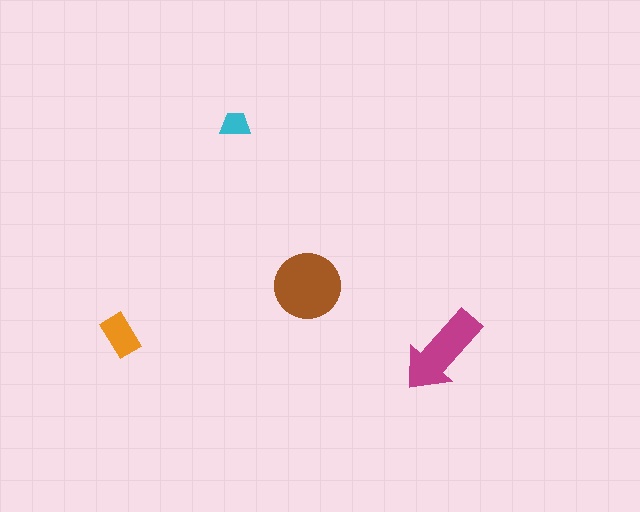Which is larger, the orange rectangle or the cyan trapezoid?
The orange rectangle.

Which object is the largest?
The brown circle.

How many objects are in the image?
There are 4 objects in the image.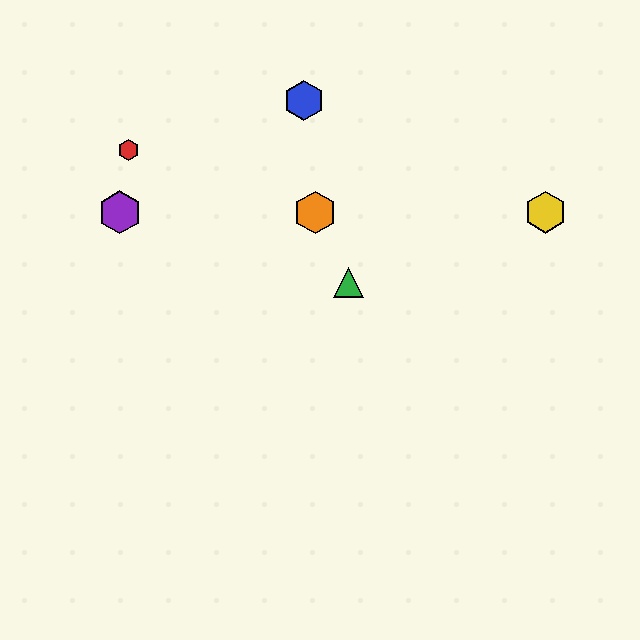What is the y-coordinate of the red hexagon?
The red hexagon is at y≈150.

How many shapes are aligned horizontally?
3 shapes (the yellow hexagon, the purple hexagon, the orange hexagon) are aligned horizontally.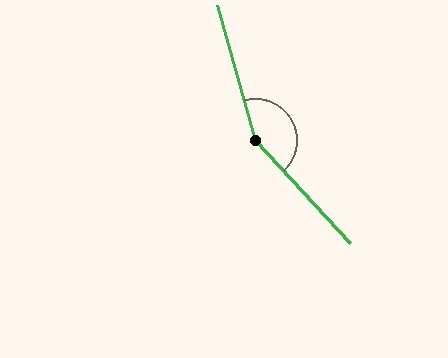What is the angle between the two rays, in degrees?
Approximately 153 degrees.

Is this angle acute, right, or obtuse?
It is obtuse.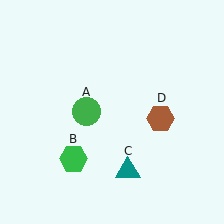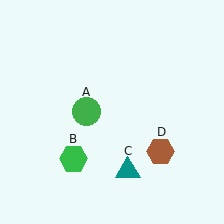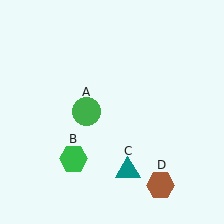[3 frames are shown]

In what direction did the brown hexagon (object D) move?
The brown hexagon (object D) moved down.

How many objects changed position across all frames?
1 object changed position: brown hexagon (object D).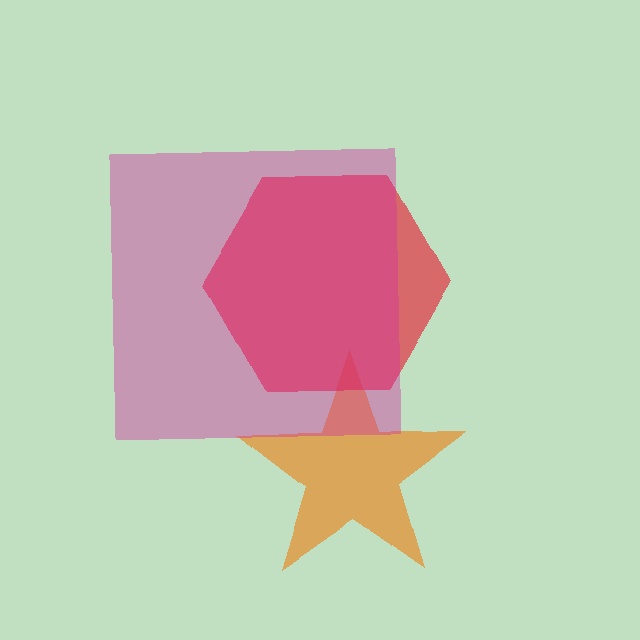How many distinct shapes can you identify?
There are 3 distinct shapes: an orange star, a red hexagon, a magenta square.